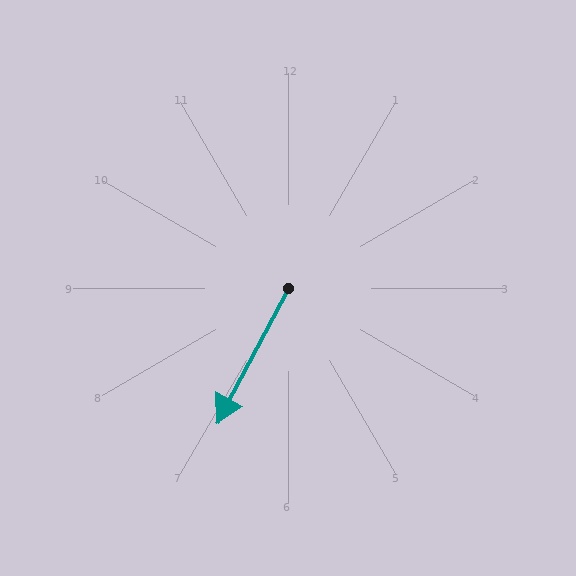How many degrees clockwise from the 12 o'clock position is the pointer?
Approximately 208 degrees.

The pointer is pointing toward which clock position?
Roughly 7 o'clock.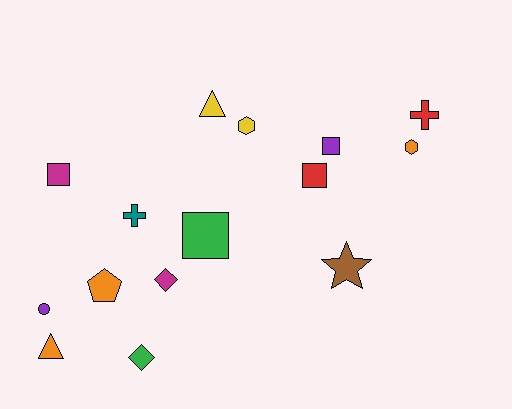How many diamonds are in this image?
There are 2 diamonds.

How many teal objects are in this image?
There is 1 teal object.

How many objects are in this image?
There are 15 objects.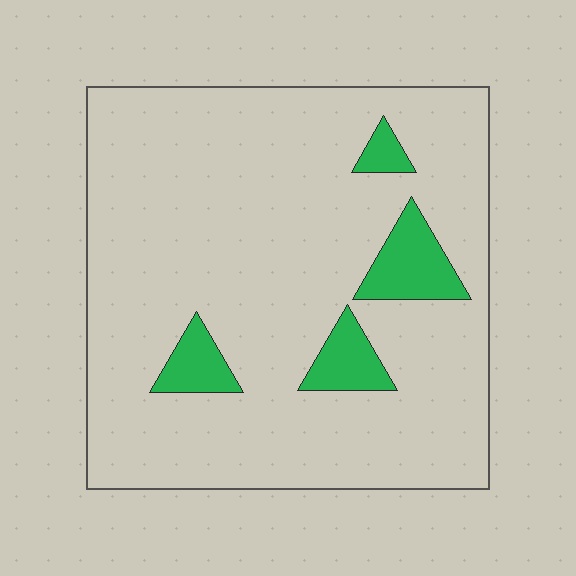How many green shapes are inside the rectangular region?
4.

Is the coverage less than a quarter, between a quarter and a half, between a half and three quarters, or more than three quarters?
Less than a quarter.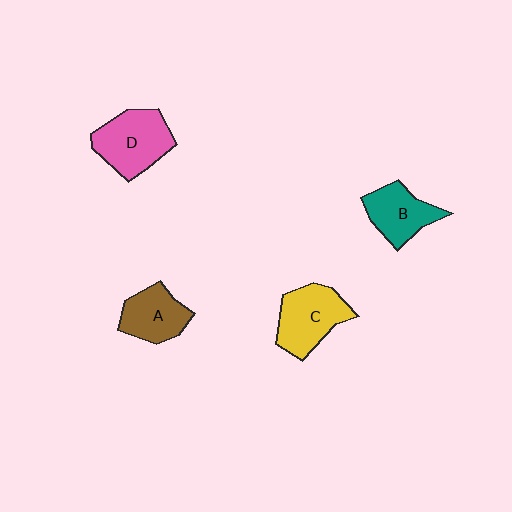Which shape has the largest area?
Shape D (pink).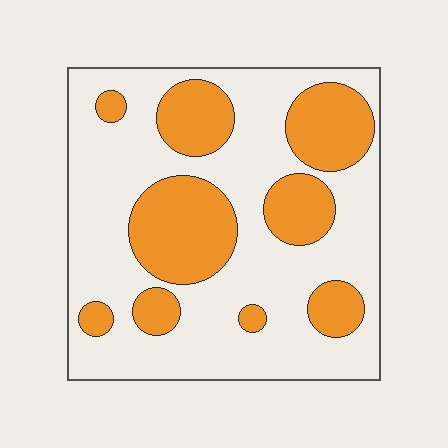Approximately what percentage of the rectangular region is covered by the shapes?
Approximately 30%.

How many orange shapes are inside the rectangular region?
9.